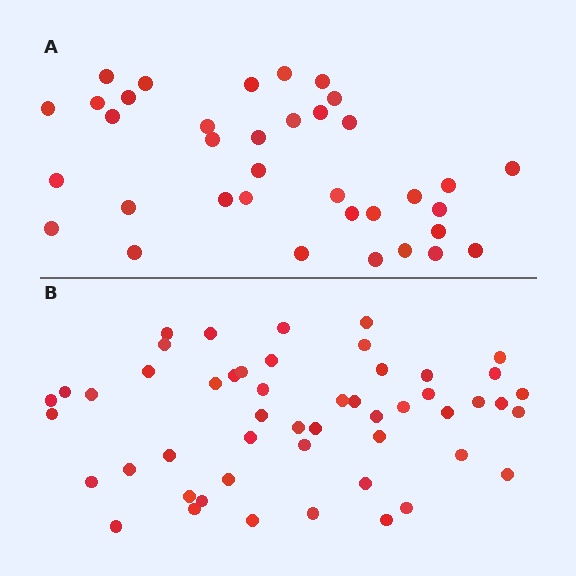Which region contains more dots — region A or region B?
Region B (the bottom region) has more dots.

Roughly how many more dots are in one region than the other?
Region B has approximately 15 more dots than region A.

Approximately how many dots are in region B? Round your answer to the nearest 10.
About 50 dots. (The exact count is 51, which rounds to 50.)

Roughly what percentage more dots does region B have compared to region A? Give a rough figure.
About 40% more.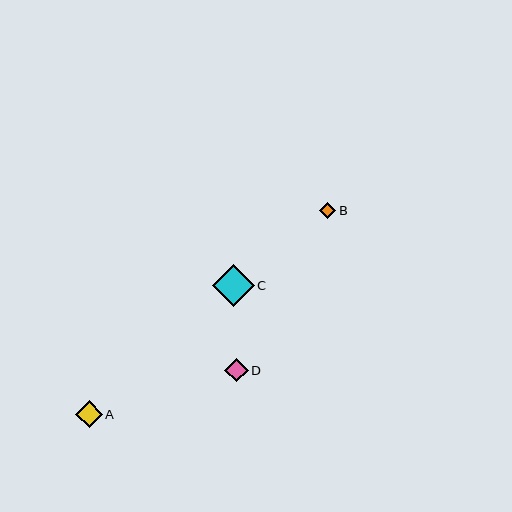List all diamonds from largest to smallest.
From largest to smallest: C, A, D, B.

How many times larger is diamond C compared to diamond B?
Diamond C is approximately 2.5 times the size of diamond B.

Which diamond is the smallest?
Diamond B is the smallest with a size of approximately 17 pixels.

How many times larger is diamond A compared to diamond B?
Diamond A is approximately 1.6 times the size of diamond B.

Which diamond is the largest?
Diamond C is the largest with a size of approximately 42 pixels.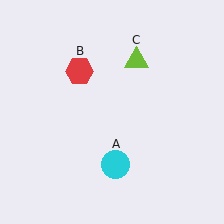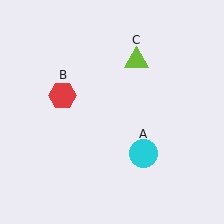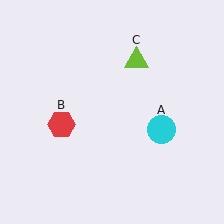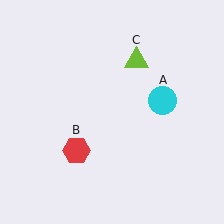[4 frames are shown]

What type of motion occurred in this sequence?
The cyan circle (object A), red hexagon (object B) rotated counterclockwise around the center of the scene.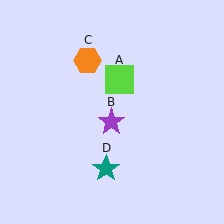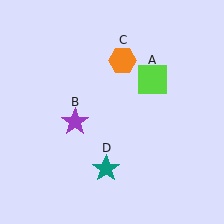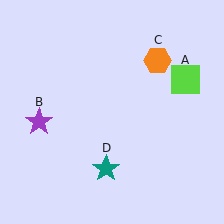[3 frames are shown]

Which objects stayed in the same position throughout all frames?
Teal star (object D) remained stationary.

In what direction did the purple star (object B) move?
The purple star (object B) moved left.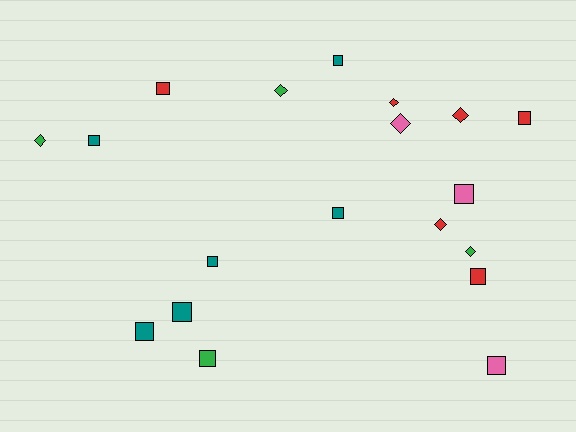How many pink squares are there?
There are 2 pink squares.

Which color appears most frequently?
Teal, with 6 objects.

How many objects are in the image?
There are 19 objects.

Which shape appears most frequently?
Square, with 12 objects.